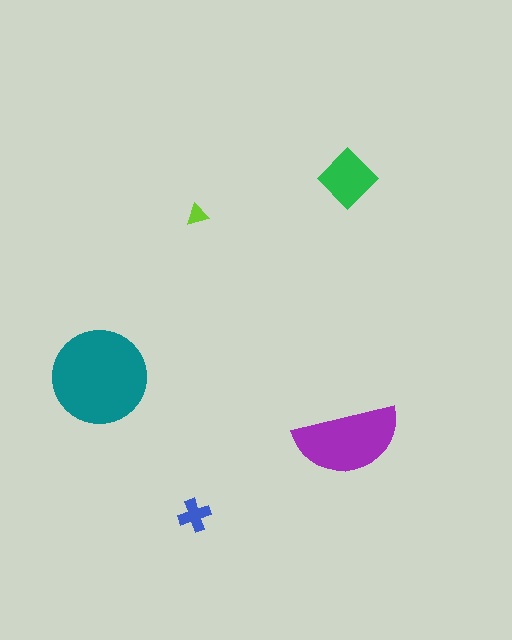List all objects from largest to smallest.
The teal circle, the purple semicircle, the green diamond, the blue cross, the lime triangle.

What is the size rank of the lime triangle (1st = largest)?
5th.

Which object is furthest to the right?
The purple semicircle is rightmost.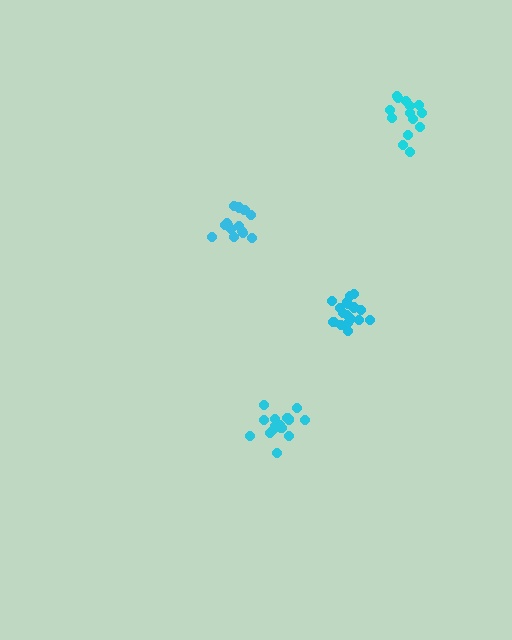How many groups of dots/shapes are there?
There are 4 groups.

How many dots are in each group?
Group 1: 14 dots, Group 2: 14 dots, Group 3: 17 dots, Group 4: 17 dots (62 total).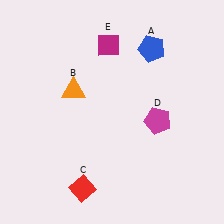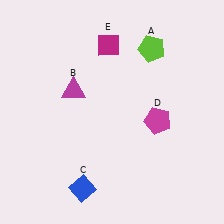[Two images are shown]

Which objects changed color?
A changed from blue to lime. B changed from orange to magenta. C changed from red to blue.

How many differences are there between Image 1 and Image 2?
There are 3 differences between the two images.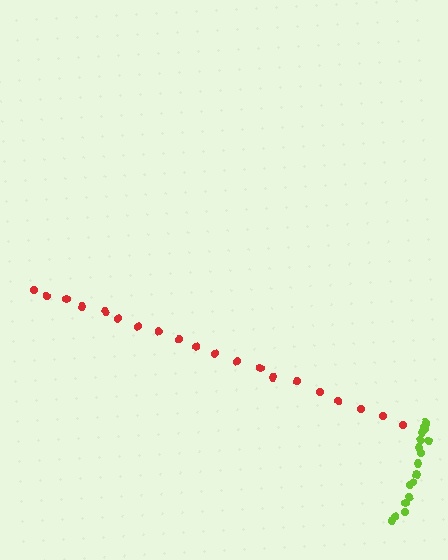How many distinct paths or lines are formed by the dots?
There are 2 distinct paths.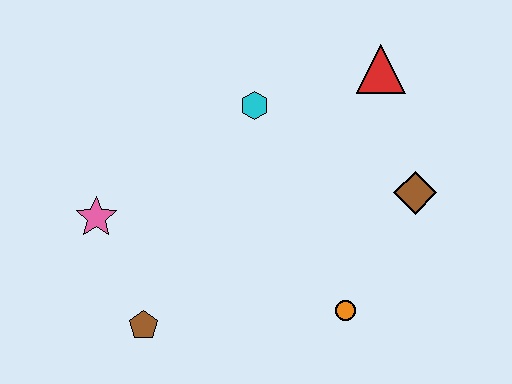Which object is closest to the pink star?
The brown pentagon is closest to the pink star.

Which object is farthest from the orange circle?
The pink star is farthest from the orange circle.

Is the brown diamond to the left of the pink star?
No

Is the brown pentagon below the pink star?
Yes